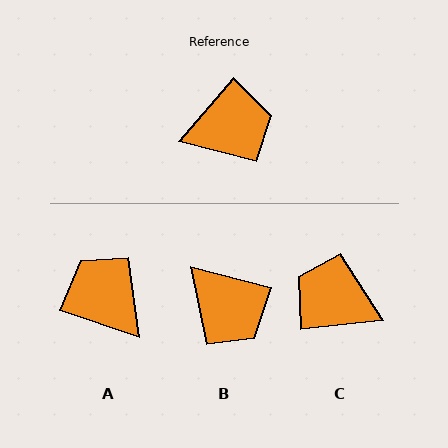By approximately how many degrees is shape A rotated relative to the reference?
Approximately 112 degrees counter-clockwise.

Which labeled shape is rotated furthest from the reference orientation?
C, about 137 degrees away.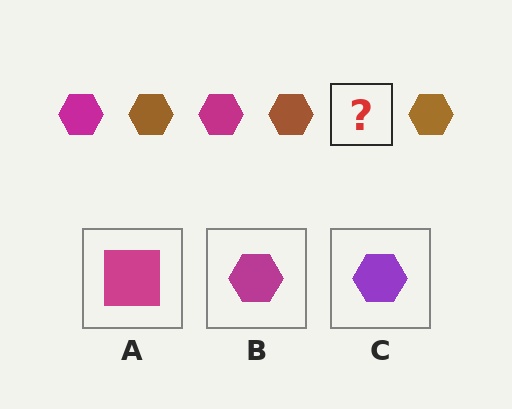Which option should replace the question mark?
Option B.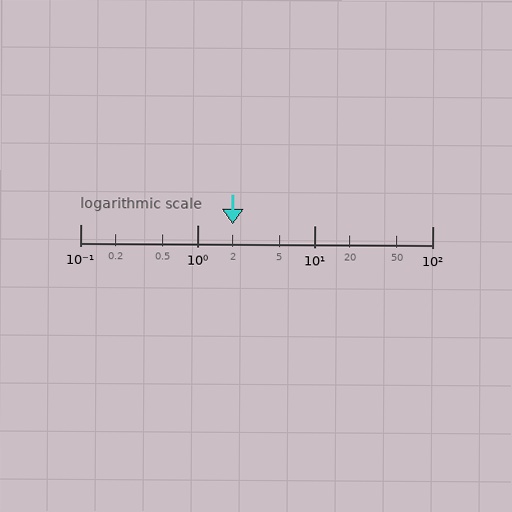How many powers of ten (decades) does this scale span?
The scale spans 3 decades, from 0.1 to 100.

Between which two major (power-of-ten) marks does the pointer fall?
The pointer is between 1 and 10.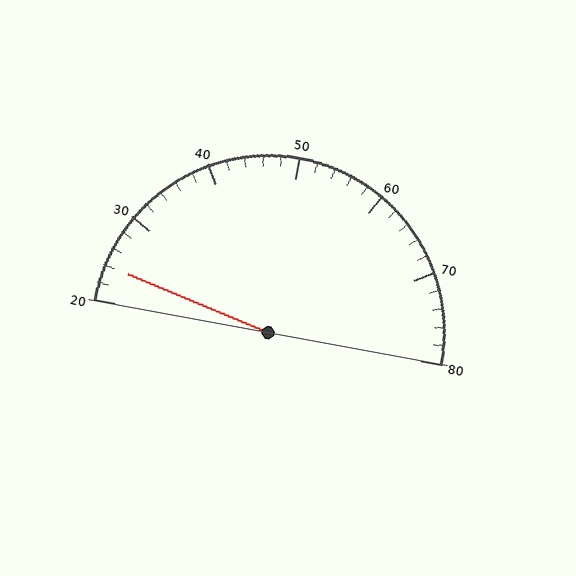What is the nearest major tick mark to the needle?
The nearest major tick mark is 20.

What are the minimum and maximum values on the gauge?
The gauge ranges from 20 to 80.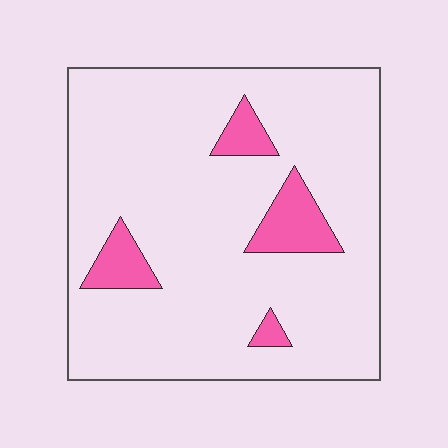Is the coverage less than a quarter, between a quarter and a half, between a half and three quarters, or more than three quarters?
Less than a quarter.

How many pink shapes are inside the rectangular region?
4.